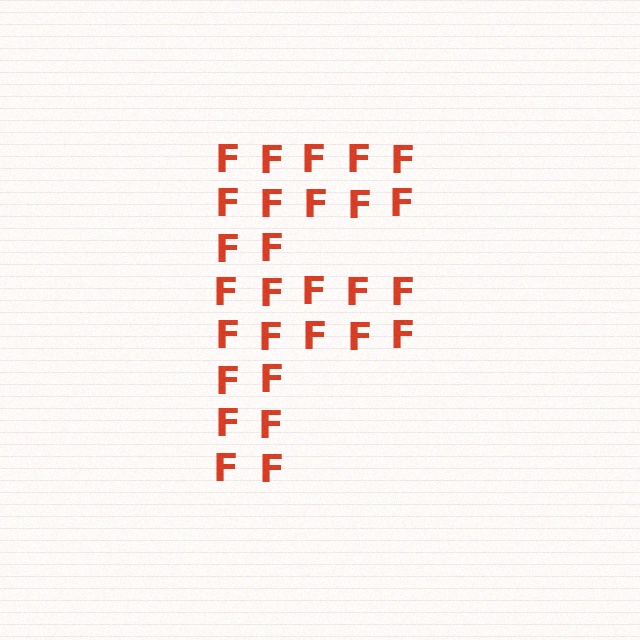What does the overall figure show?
The overall figure shows the letter F.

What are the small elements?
The small elements are letter F's.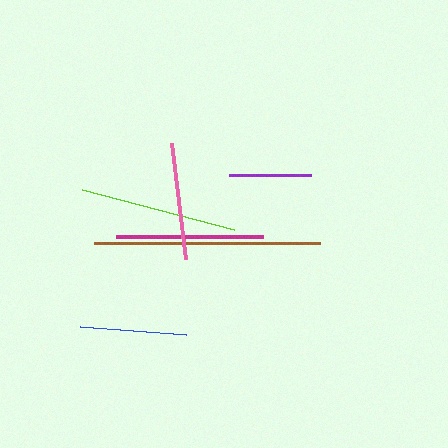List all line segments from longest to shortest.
From longest to shortest: brown, lime, magenta, pink, blue, purple.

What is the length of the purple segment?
The purple segment is approximately 82 pixels long.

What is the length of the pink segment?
The pink segment is approximately 117 pixels long.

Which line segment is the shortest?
The purple line is the shortest at approximately 82 pixels.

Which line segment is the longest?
The brown line is the longest at approximately 226 pixels.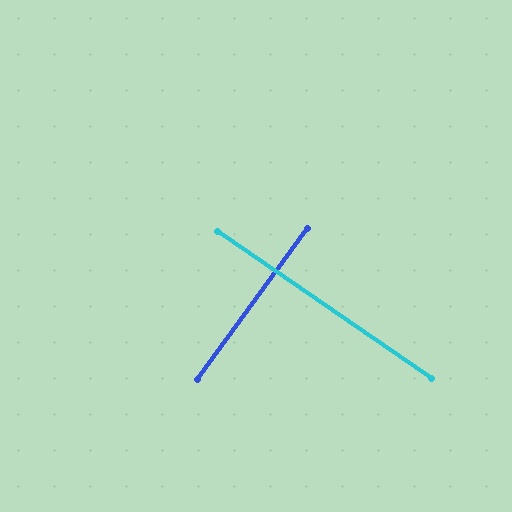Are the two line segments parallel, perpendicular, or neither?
Perpendicular — they meet at approximately 88°.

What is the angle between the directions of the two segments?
Approximately 88 degrees.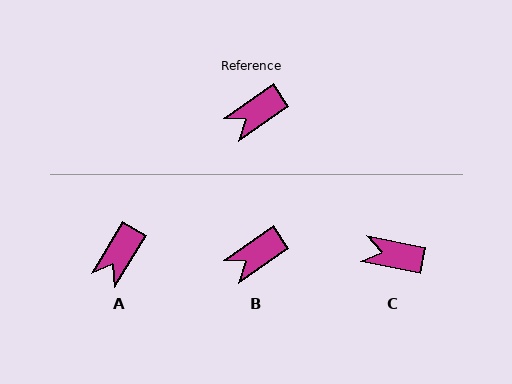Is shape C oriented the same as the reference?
No, it is off by about 46 degrees.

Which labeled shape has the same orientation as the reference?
B.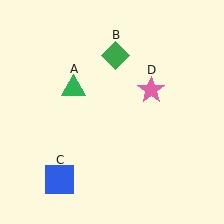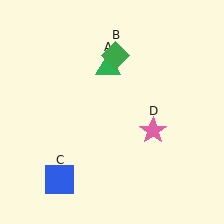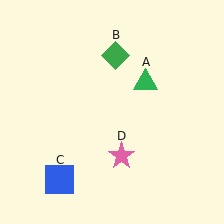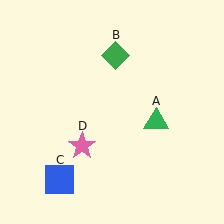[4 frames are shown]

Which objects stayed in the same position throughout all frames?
Green diamond (object B) and blue square (object C) remained stationary.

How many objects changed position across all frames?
2 objects changed position: green triangle (object A), pink star (object D).